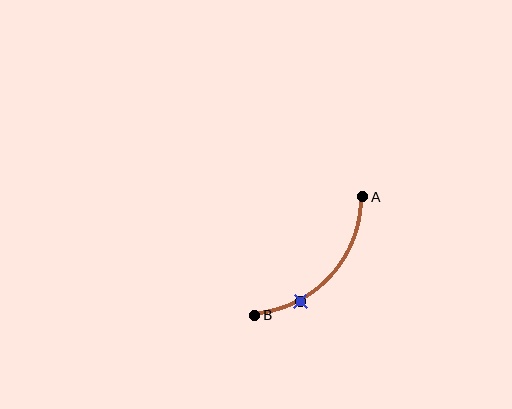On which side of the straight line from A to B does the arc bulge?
The arc bulges below and to the right of the straight line connecting A and B.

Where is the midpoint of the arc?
The arc midpoint is the point on the curve farthest from the straight line joining A and B. It sits below and to the right of that line.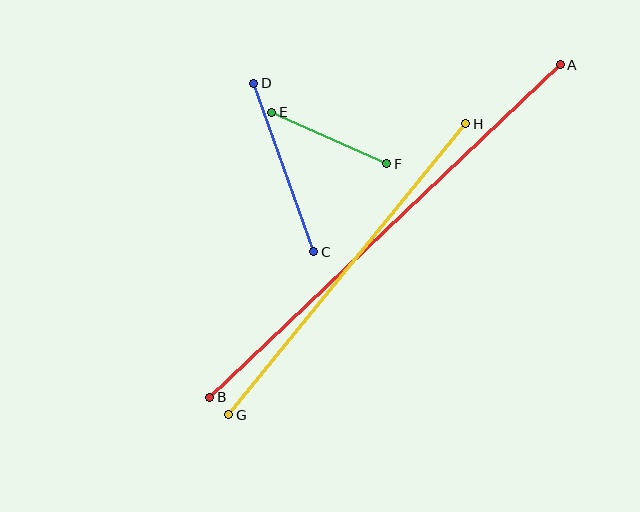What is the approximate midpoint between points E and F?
The midpoint is at approximately (329, 138) pixels.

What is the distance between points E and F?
The distance is approximately 126 pixels.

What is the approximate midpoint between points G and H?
The midpoint is at approximately (347, 269) pixels.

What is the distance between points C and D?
The distance is approximately 179 pixels.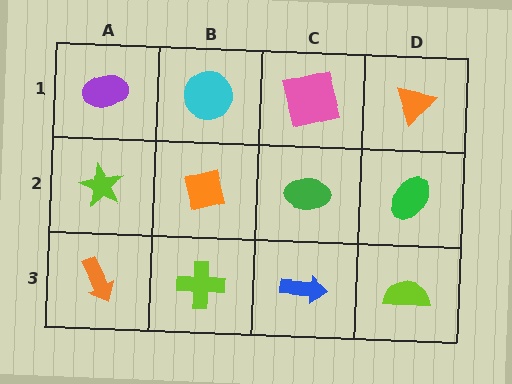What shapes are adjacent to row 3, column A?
A lime star (row 2, column A), a lime cross (row 3, column B).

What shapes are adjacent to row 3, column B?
An orange square (row 2, column B), an orange arrow (row 3, column A), a blue arrow (row 3, column C).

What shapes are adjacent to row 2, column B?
A cyan circle (row 1, column B), a lime cross (row 3, column B), a lime star (row 2, column A), a green ellipse (row 2, column C).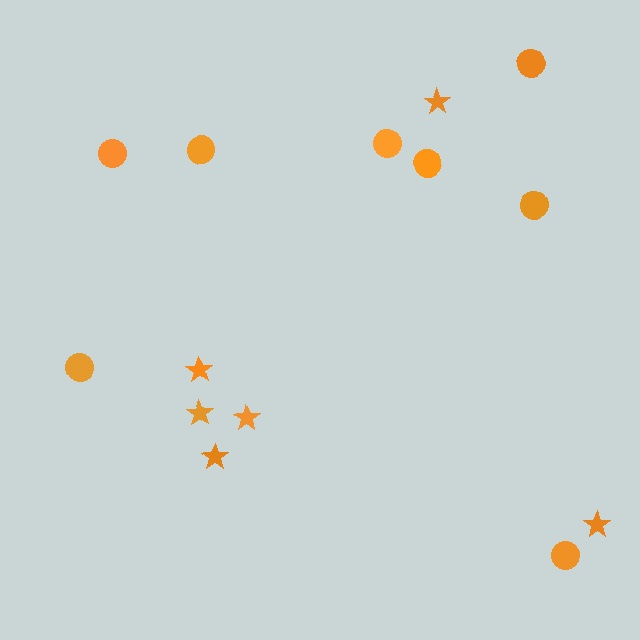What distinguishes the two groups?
There are 2 groups: one group of stars (6) and one group of circles (8).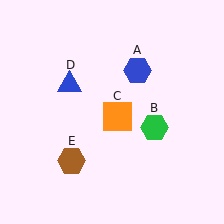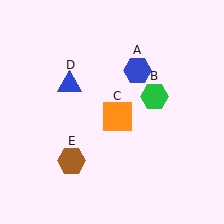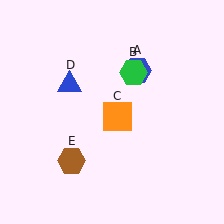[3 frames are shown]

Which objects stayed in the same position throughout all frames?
Blue hexagon (object A) and orange square (object C) and blue triangle (object D) and brown hexagon (object E) remained stationary.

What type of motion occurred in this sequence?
The green hexagon (object B) rotated counterclockwise around the center of the scene.